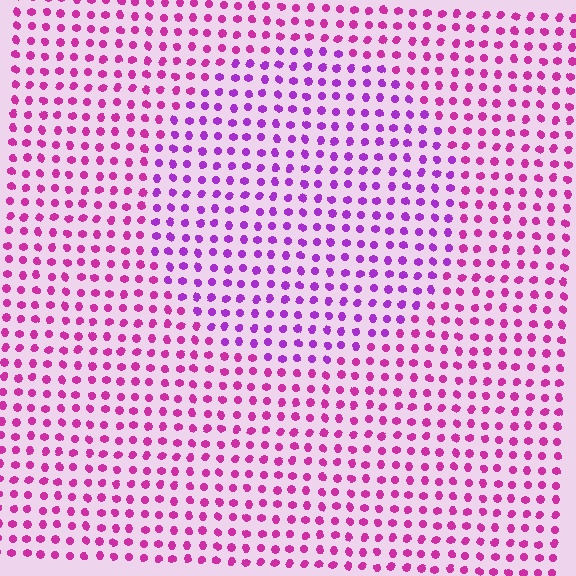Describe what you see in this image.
The image is filled with small magenta elements in a uniform arrangement. A circle-shaped region is visible where the elements are tinted to a slightly different hue, forming a subtle color boundary.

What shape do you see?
I see a circle.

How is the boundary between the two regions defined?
The boundary is defined purely by a slight shift in hue (about 30 degrees). Spacing, size, and orientation are identical on both sides.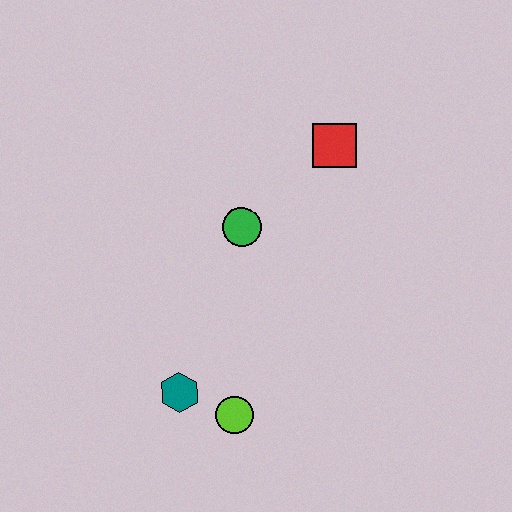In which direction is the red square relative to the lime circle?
The red square is above the lime circle.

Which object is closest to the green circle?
The red square is closest to the green circle.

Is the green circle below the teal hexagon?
No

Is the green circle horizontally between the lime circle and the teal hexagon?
No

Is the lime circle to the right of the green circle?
No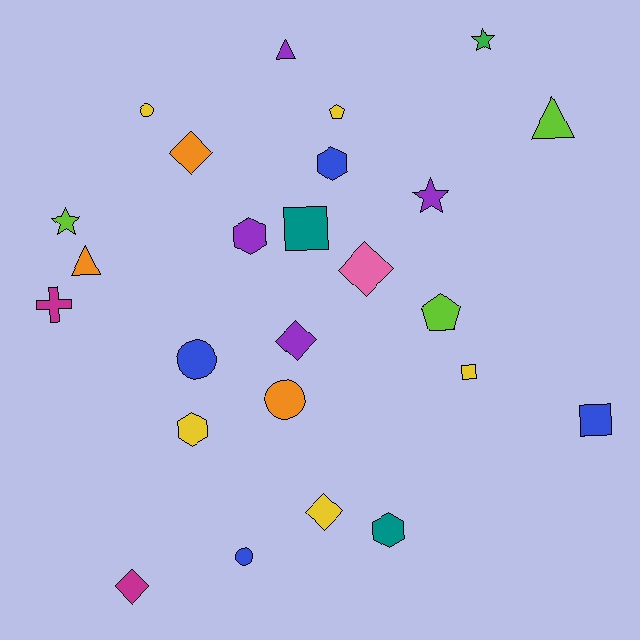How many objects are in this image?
There are 25 objects.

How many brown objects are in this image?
There are no brown objects.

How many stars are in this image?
There are 3 stars.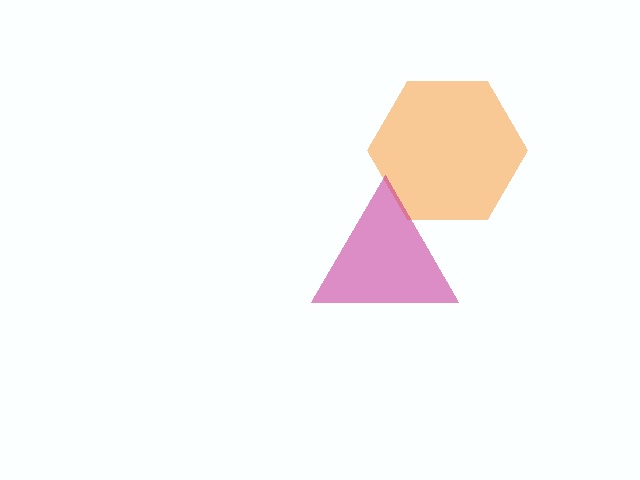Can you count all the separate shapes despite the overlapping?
Yes, there are 2 separate shapes.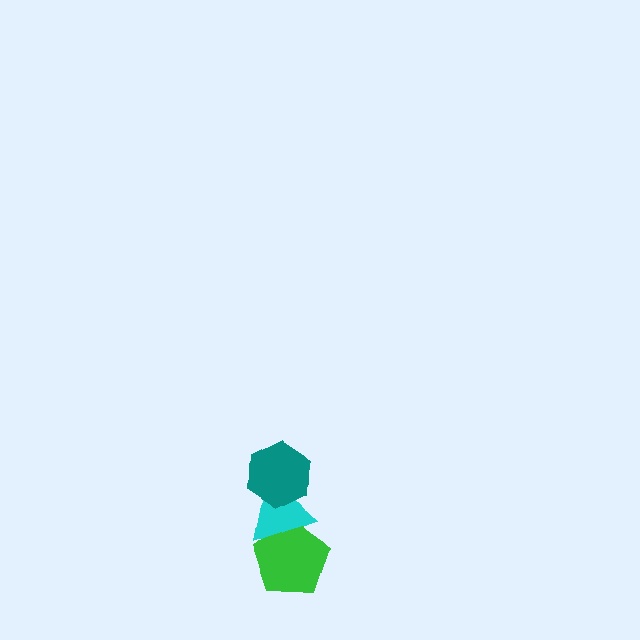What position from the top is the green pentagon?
The green pentagon is 3rd from the top.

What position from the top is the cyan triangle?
The cyan triangle is 2nd from the top.